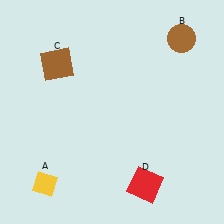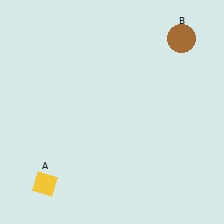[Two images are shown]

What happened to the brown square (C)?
The brown square (C) was removed in Image 2. It was in the top-left area of Image 1.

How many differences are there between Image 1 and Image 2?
There are 2 differences between the two images.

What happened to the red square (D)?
The red square (D) was removed in Image 2. It was in the bottom-right area of Image 1.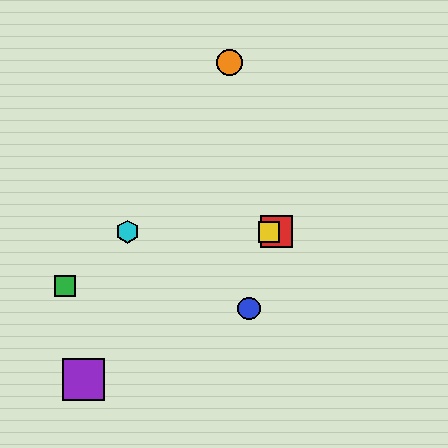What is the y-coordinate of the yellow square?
The yellow square is at y≈232.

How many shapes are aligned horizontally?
3 shapes (the red square, the yellow square, the cyan hexagon) are aligned horizontally.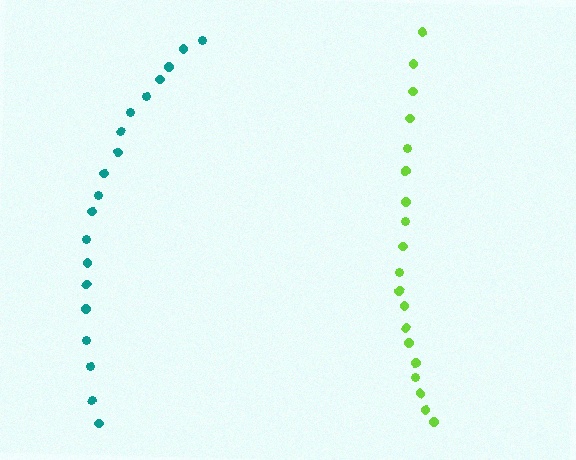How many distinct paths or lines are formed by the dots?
There are 2 distinct paths.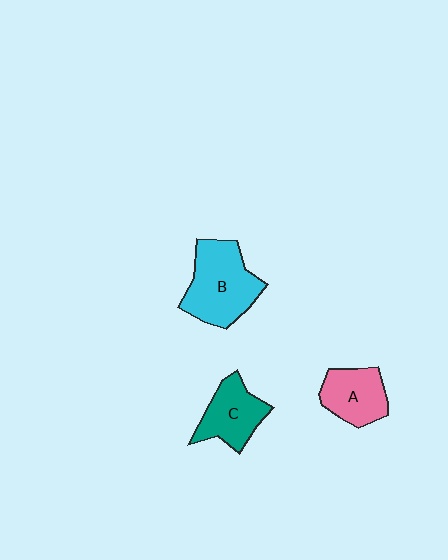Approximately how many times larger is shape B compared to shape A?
Approximately 1.5 times.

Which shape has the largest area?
Shape B (cyan).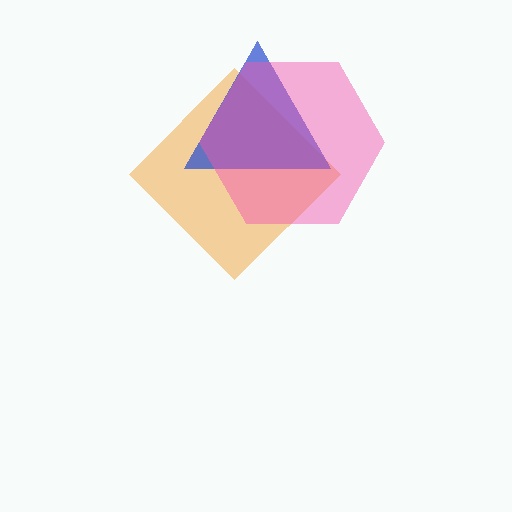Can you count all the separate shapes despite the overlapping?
Yes, there are 3 separate shapes.